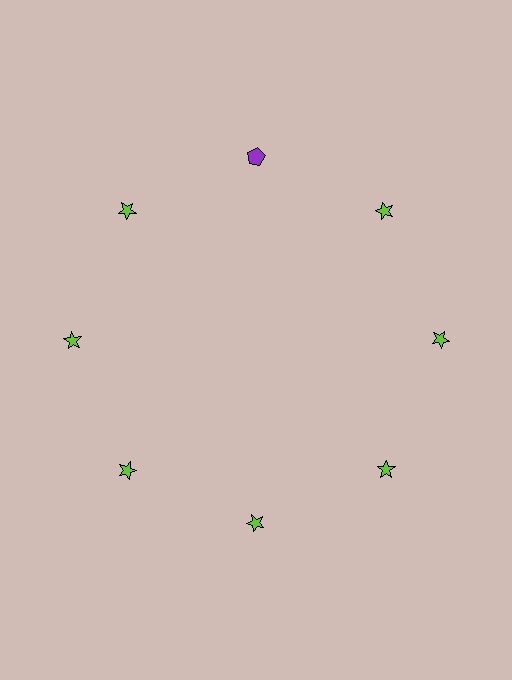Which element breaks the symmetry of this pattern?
The purple pentagon at roughly the 12 o'clock position breaks the symmetry. All other shapes are lime stars.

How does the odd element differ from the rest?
It differs in both color (purple instead of lime) and shape (pentagon instead of star).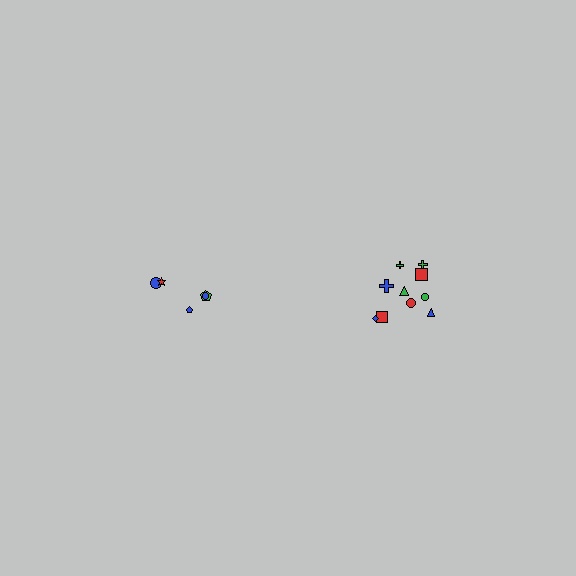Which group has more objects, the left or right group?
The right group.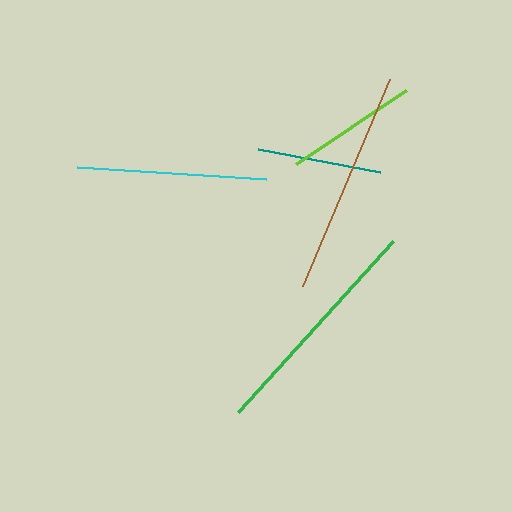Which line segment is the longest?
The green line is the longest at approximately 231 pixels.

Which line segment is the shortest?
The teal line is the shortest at approximately 123 pixels.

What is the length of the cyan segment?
The cyan segment is approximately 189 pixels long.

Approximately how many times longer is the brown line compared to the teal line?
The brown line is approximately 1.8 times the length of the teal line.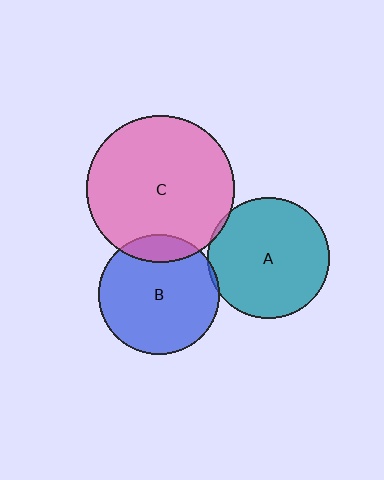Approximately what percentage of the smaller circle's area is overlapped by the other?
Approximately 5%.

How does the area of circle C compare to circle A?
Approximately 1.5 times.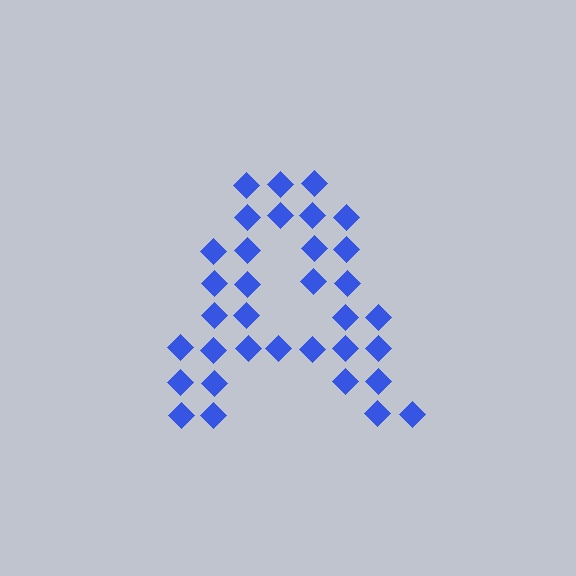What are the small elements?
The small elements are diamonds.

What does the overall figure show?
The overall figure shows the letter A.